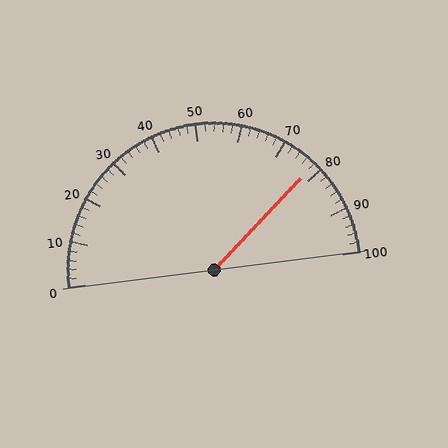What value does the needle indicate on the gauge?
The needle indicates approximately 78.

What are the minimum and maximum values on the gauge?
The gauge ranges from 0 to 100.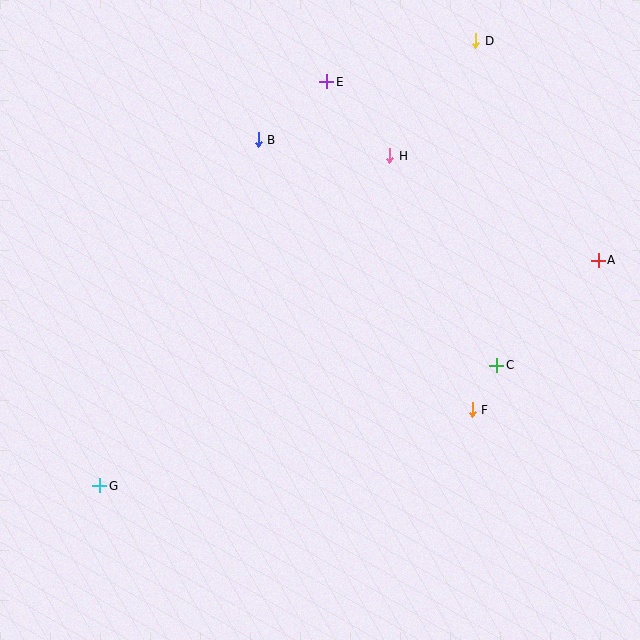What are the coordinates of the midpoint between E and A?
The midpoint between E and A is at (462, 171).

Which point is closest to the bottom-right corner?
Point F is closest to the bottom-right corner.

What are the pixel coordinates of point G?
Point G is at (100, 486).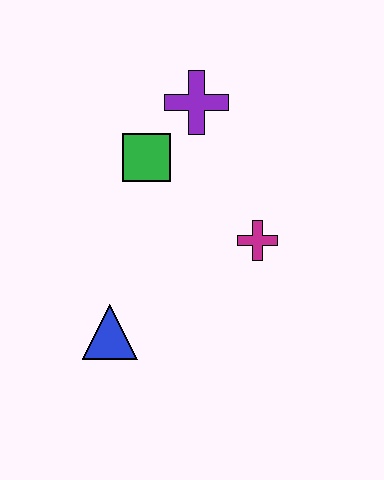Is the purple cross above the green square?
Yes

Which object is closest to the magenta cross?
The green square is closest to the magenta cross.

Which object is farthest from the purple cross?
The blue triangle is farthest from the purple cross.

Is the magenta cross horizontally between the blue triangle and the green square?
No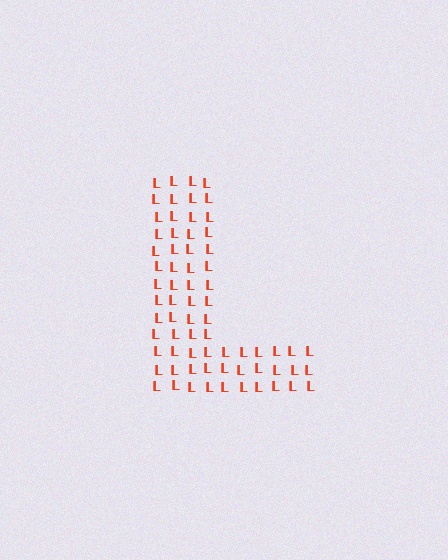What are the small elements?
The small elements are letter L's.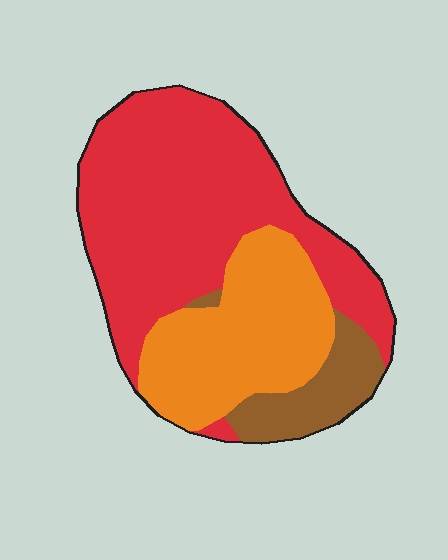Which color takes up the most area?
Red, at roughly 55%.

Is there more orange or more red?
Red.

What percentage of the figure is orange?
Orange covers around 30% of the figure.